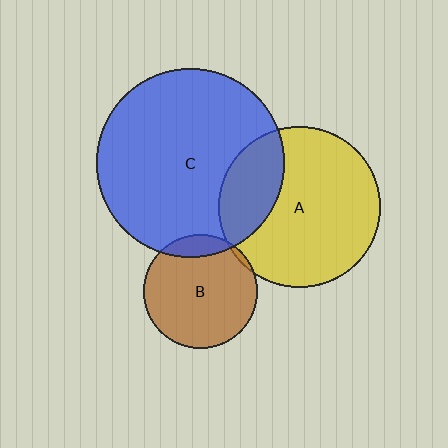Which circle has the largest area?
Circle C (blue).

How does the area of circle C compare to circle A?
Approximately 1.4 times.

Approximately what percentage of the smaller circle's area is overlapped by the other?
Approximately 5%.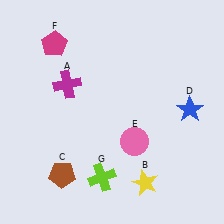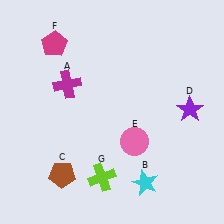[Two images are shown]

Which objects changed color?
B changed from yellow to cyan. D changed from blue to purple.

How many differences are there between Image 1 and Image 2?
There are 2 differences between the two images.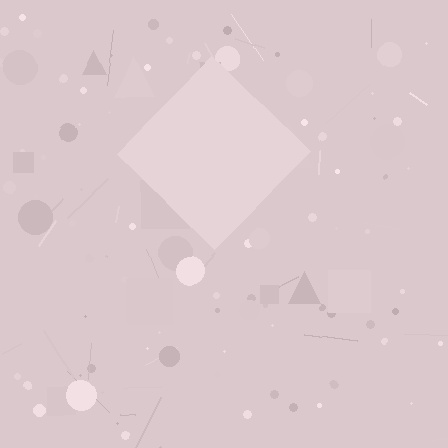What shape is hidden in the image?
A diamond is hidden in the image.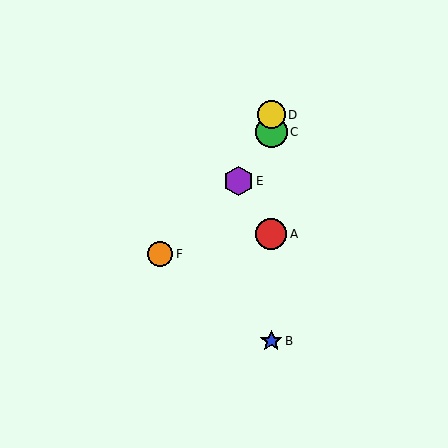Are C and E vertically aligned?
No, C is at x≈271 and E is at x≈239.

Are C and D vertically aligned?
Yes, both are at x≈271.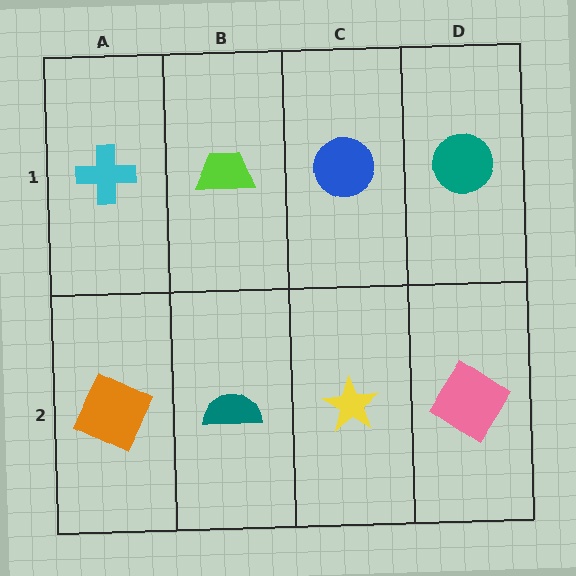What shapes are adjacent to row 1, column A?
An orange square (row 2, column A), a lime trapezoid (row 1, column B).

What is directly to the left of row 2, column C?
A teal semicircle.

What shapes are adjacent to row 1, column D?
A pink diamond (row 2, column D), a blue circle (row 1, column C).